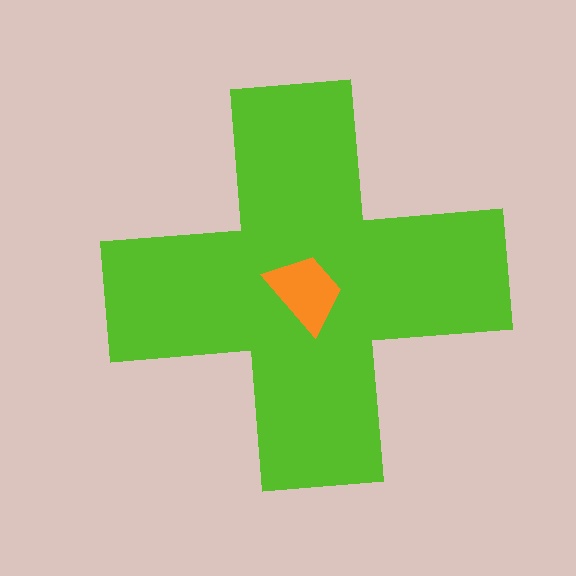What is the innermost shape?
The orange trapezoid.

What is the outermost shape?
The lime cross.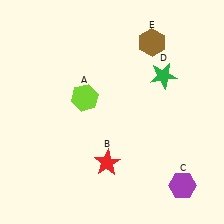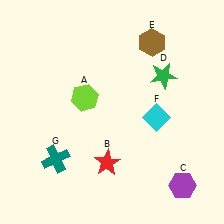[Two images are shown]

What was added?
A cyan diamond (F), a teal cross (G) were added in Image 2.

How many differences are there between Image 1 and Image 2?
There are 2 differences between the two images.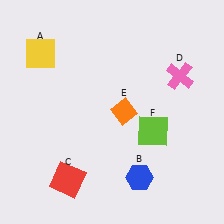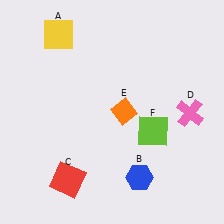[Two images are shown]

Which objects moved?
The objects that moved are: the yellow square (A), the pink cross (D).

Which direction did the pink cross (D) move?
The pink cross (D) moved down.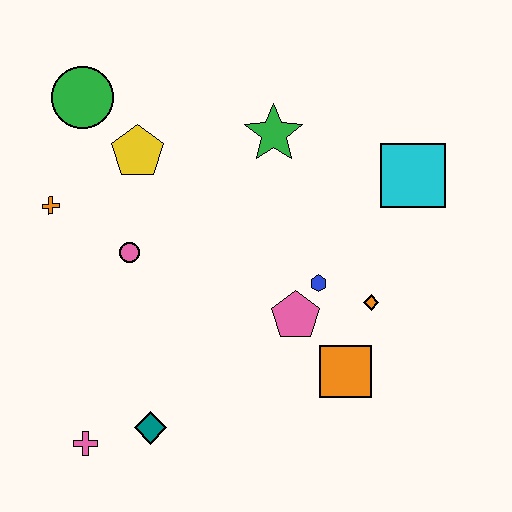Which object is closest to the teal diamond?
The pink cross is closest to the teal diamond.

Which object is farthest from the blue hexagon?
The green circle is farthest from the blue hexagon.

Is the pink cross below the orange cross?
Yes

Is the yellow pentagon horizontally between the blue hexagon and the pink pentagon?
No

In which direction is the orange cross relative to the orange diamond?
The orange cross is to the left of the orange diamond.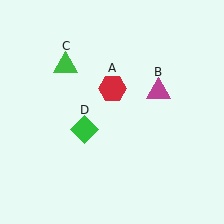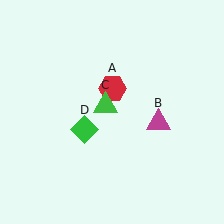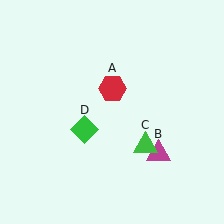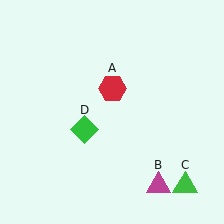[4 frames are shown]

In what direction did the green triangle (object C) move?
The green triangle (object C) moved down and to the right.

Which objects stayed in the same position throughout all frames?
Red hexagon (object A) and green diamond (object D) remained stationary.